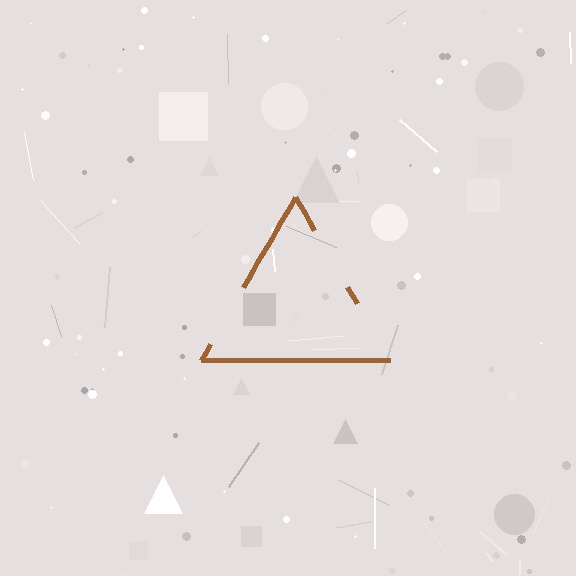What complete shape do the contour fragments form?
The contour fragments form a triangle.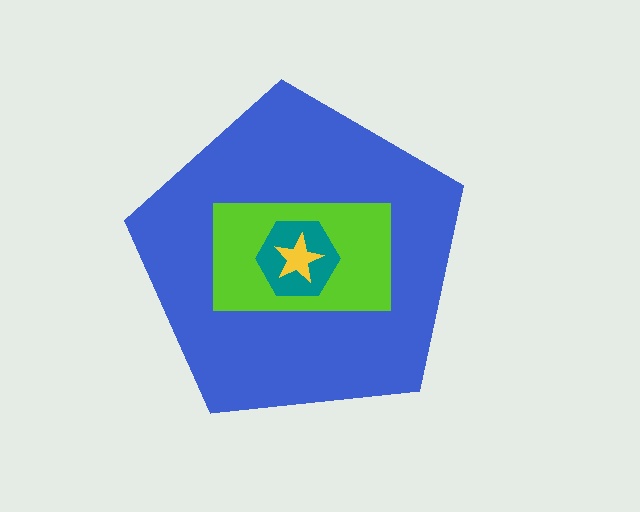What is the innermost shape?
The yellow star.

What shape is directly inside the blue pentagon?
The lime rectangle.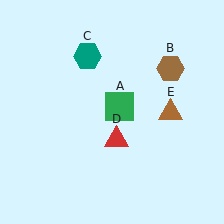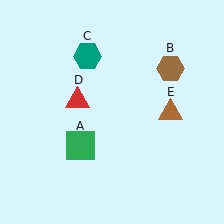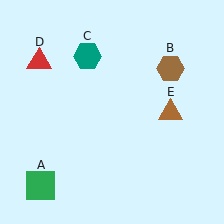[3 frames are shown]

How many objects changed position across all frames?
2 objects changed position: green square (object A), red triangle (object D).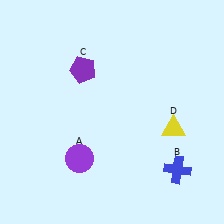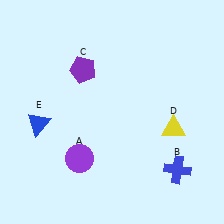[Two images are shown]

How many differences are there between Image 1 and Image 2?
There is 1 difference between the two images.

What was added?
A blue triangle (E) was added in Image 2.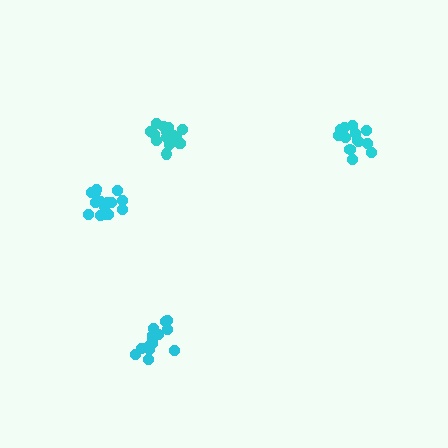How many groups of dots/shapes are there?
There are 4 groups.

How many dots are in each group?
Group 1: 15 dots, Group 2: 16 dots, Group 3: 15 dots, Group 4: 13 dots (59 total).